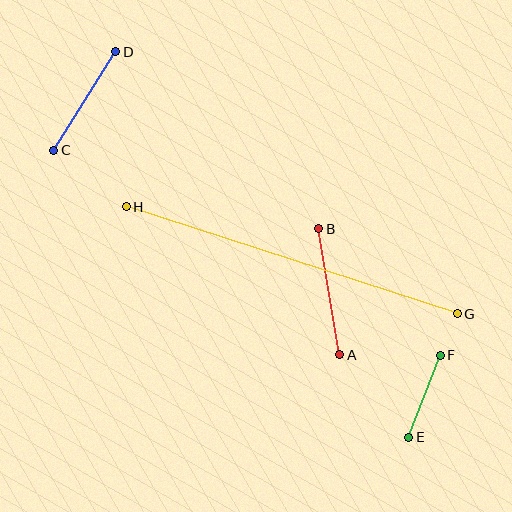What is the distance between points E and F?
The distance is approximately 88 pixels.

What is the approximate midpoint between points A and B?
The midpoint is at approximately (329, 292) pixels.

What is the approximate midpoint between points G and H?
The midpoint is at approximately (292, 260) pixels.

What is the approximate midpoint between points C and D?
The midpoint is at approximately (85, 101) pixels.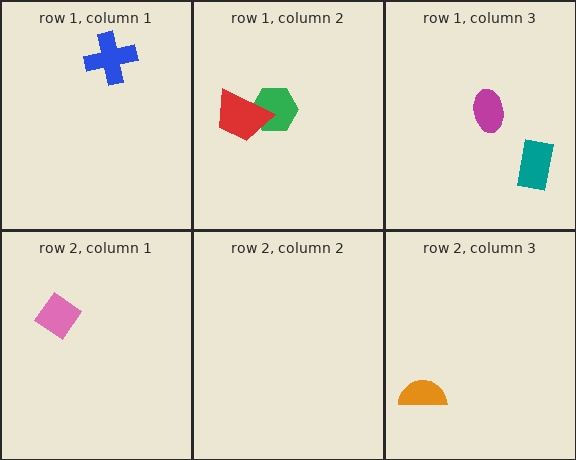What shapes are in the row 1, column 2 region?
The green hexagon, the red trapezoid.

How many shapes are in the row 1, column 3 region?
2.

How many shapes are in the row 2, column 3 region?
1.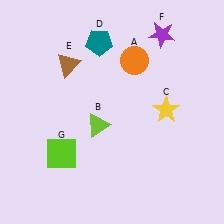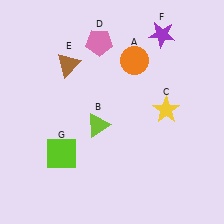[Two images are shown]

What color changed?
The pentagon (D) changed from teal in Image 1 to pink in Image 2.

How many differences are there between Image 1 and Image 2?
There is 1 difference between the two images.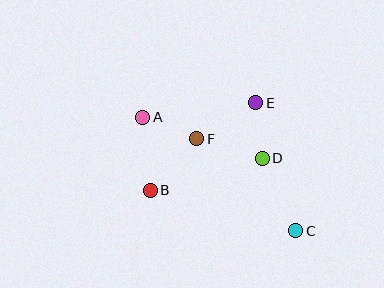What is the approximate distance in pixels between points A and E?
The distance between A and E is approximately 114 pixels.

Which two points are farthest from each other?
Points A and C are farthest from each other.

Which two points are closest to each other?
Points D and E are closest to each other.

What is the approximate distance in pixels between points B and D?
The distance between B and D is approximately 116 pixels.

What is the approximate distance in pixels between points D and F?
The distance between D and F is approximately 68 pixels.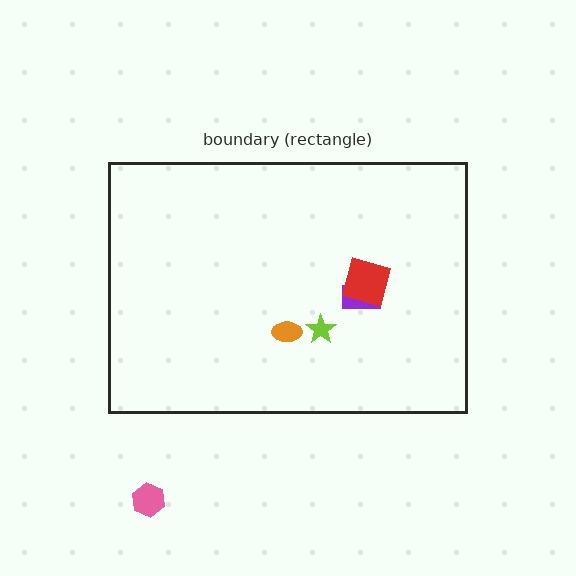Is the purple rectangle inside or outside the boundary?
Inside.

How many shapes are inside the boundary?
4 inside, 1 outside.